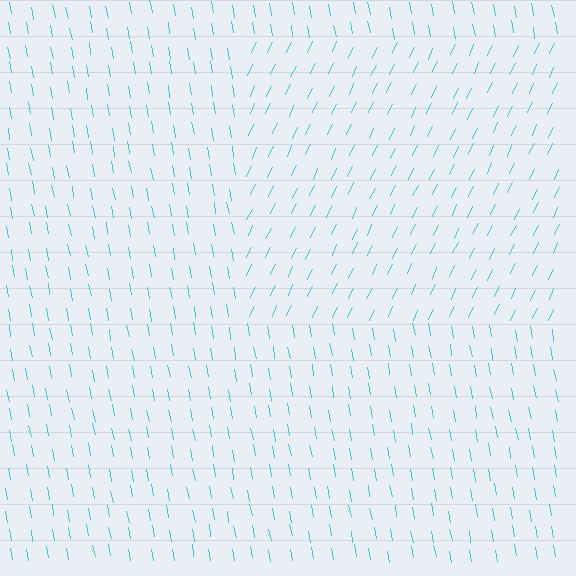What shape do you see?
I see a rectangle.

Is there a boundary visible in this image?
Yes, there is a texture boundary formed by a change in line orientation.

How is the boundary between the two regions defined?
The boundary is defined purely by a change in line orientation (approximately 36 degrees difference). All lines are the same color and thickness.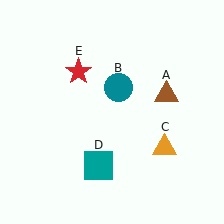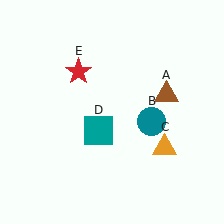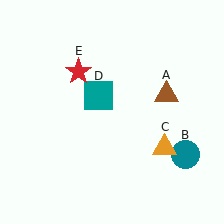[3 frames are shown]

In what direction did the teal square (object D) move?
The teal square (object D) moved up.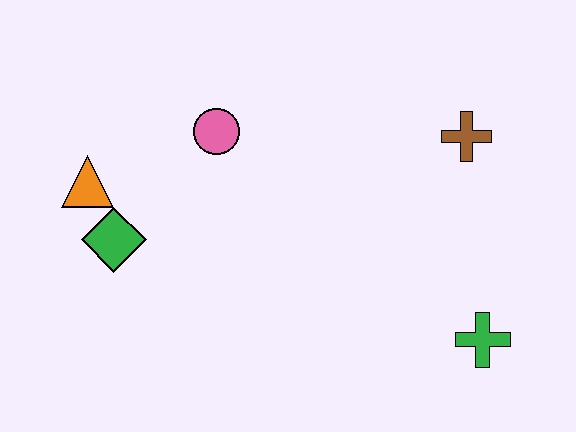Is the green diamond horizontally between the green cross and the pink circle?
No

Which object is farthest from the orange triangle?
The green cross is farthest from the orange triangle.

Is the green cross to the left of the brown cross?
No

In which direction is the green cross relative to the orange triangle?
The green cross is to the right of the orange triangle.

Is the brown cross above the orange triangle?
Yes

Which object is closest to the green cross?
The brown cross is closest to the green cross.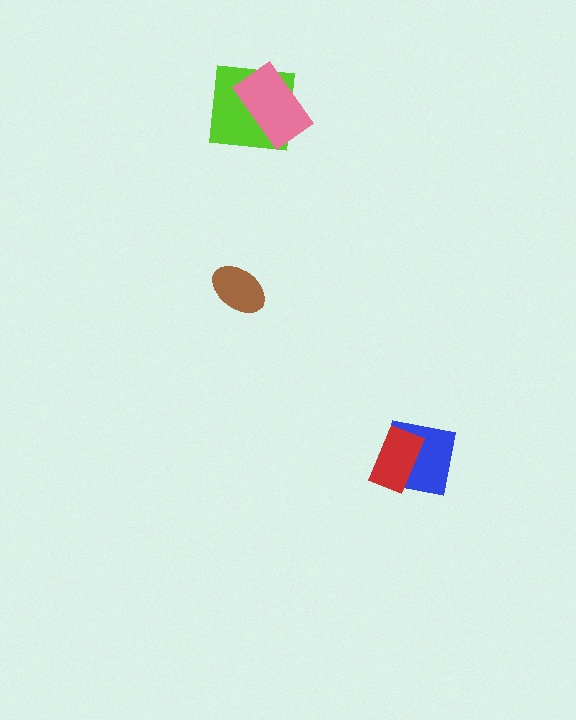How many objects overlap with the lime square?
1 object overlaps with the lime square.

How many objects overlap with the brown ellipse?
0 objects overlap with the brown ellipse.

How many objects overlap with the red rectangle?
1 object overlaps with the red rectangle.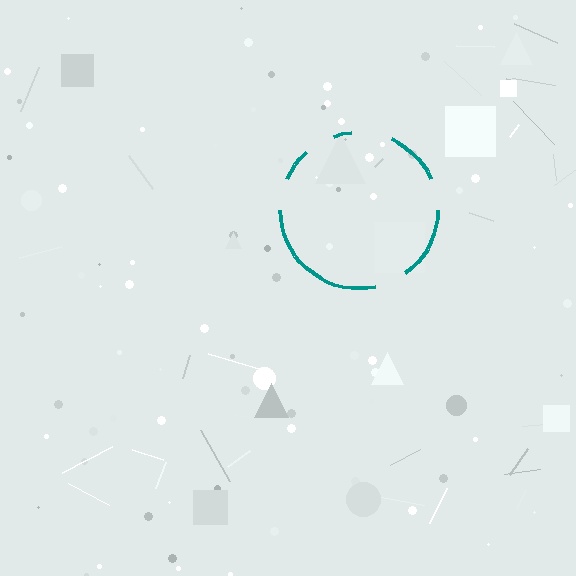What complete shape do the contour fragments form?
The contour fragments form a circle.